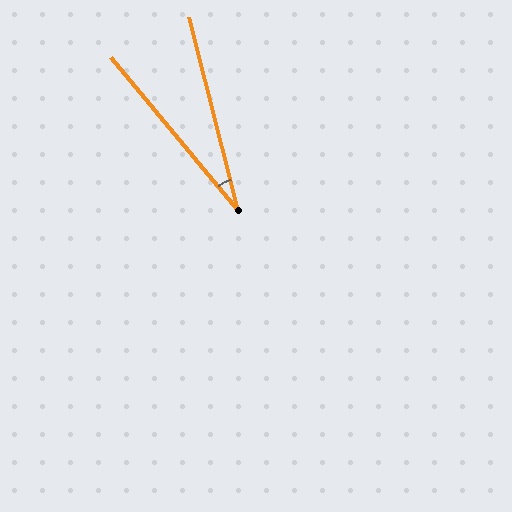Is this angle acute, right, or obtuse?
It is acute.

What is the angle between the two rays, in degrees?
Approximately 26 degrees.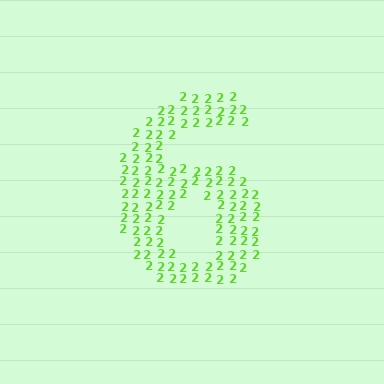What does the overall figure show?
The overall figure shows the digit 6.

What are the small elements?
The small elements are digit 2's.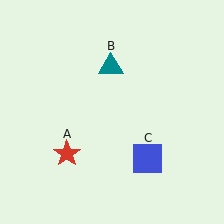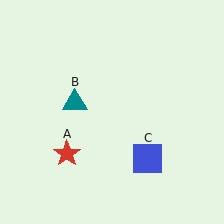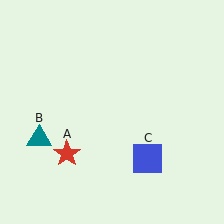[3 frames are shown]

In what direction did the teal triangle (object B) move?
The teal triangle (object B) moved down and to the left.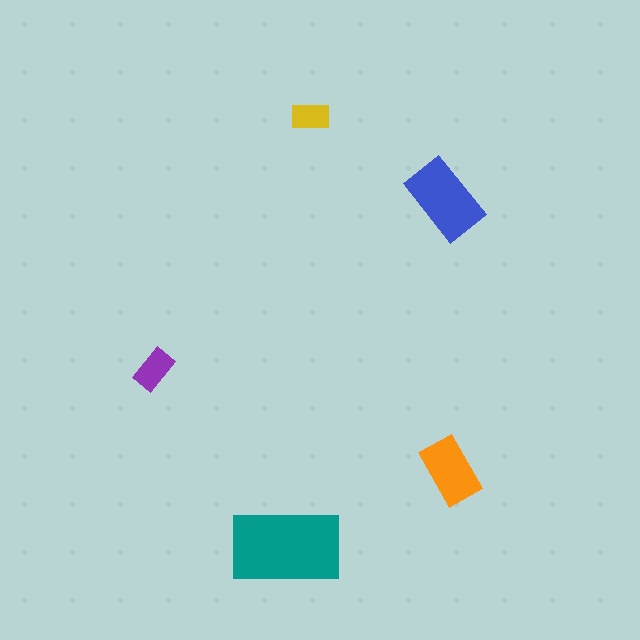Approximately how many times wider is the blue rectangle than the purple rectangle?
About 2 times wider.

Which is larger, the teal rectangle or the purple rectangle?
The teal one.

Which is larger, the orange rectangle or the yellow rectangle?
The orange one.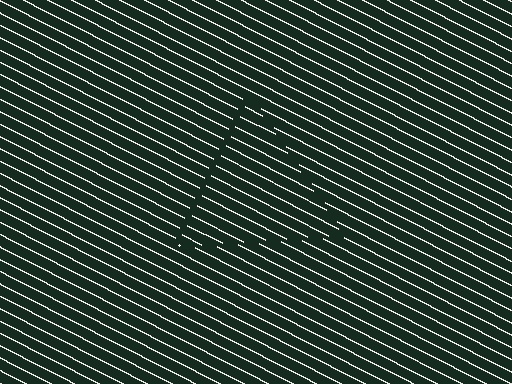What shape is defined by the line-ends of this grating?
An illusory triangle. The interior of the shape contains the same grating, shifted by half a period — the contour is defined by the phase discontinuity where line-ends from the inner and outer gratings abut.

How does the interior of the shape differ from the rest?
The interior of the shape contains the same grating, shifted by half a period — the contour is defined by the phase discontinuity where line-ends from the inner and outer gratings abut.